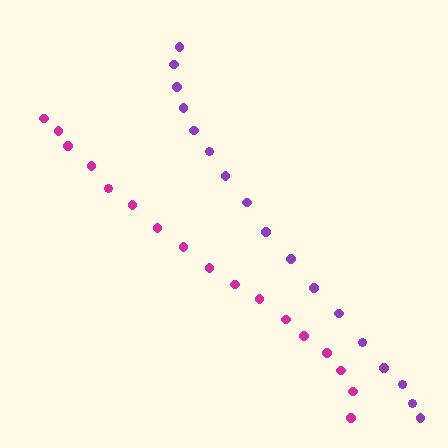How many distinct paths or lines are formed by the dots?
There are 2 distinct paths.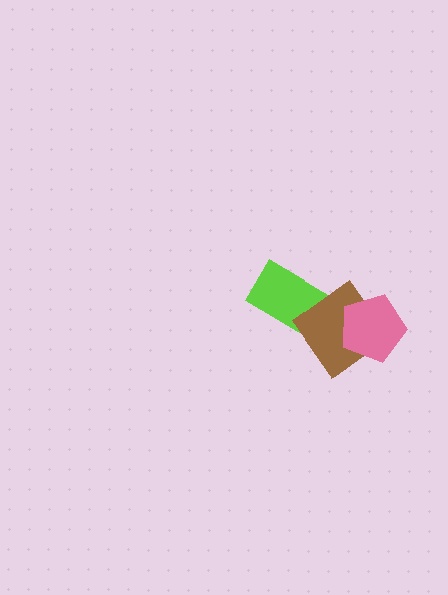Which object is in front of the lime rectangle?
The brown diamond is in front of the lime rectangle.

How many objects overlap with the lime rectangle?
1 object overlaps with the lime rectangle.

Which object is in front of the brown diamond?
The pink pentagon is in front of the brown diamond.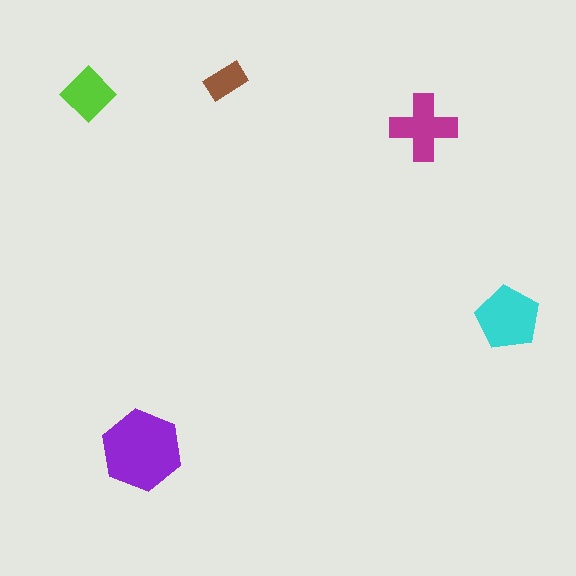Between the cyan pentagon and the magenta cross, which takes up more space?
The cyan pentagon.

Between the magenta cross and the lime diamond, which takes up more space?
The magenta cross.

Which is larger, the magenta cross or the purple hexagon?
The purple hexagon.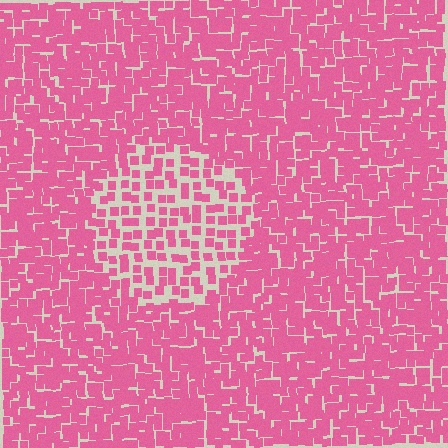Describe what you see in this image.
The image contains small pink elements arranged at two different densities. A circle-shaped region is visible where the elements are less densely packed than the surrounding area.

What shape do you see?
I see a circle.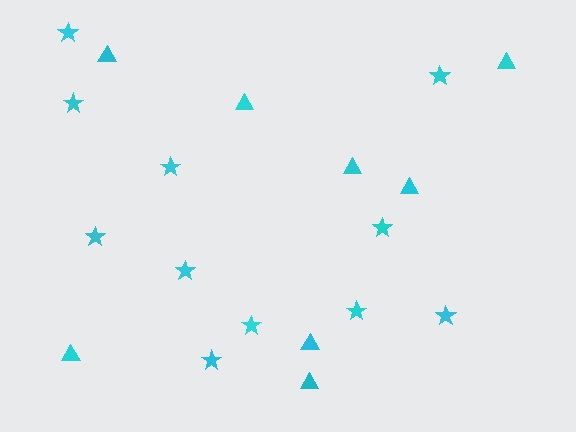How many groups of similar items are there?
There are 2 groups: one group of triangles (8) and one group of stars (11).